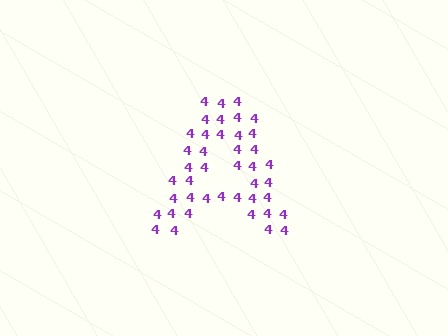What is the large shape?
The large shape is the letter A.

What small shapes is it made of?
It is made of small digit 4's.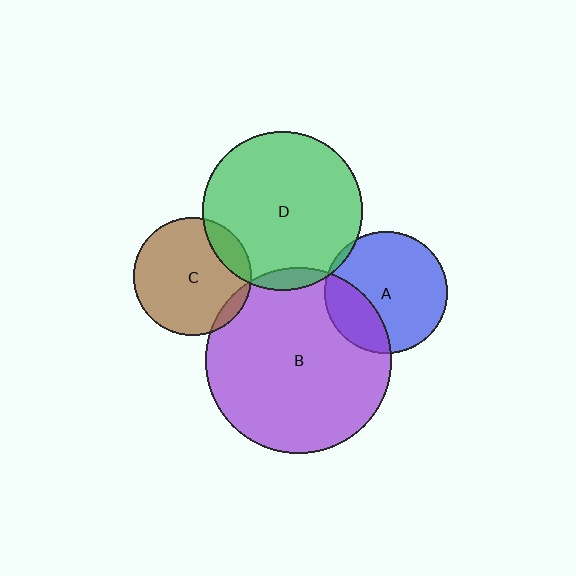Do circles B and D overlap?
Yes.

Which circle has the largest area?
Circle B (purple).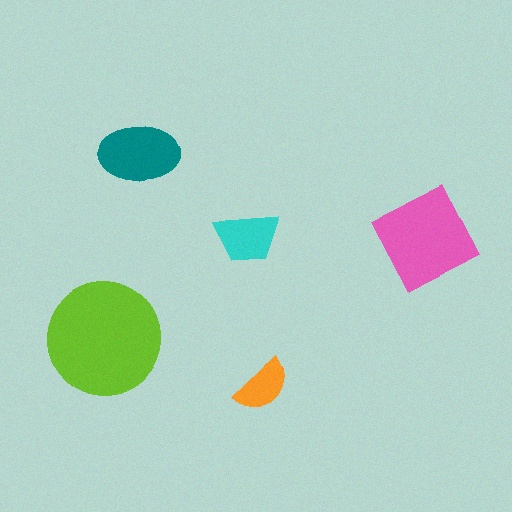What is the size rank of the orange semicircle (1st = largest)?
5th.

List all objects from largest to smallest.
The lime circle, the pink square, the teal ellipse, the cyan trapezoid, the orange semicircle.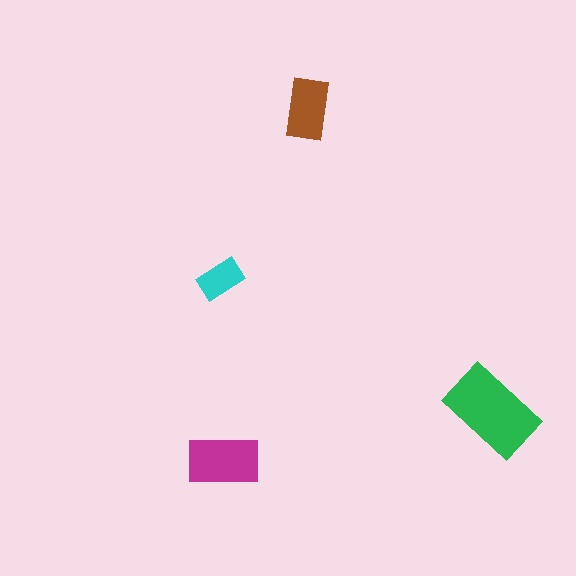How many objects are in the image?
There are 4 objects in the image.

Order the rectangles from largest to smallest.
the green one, the magenta one, the brown one, the cyan one.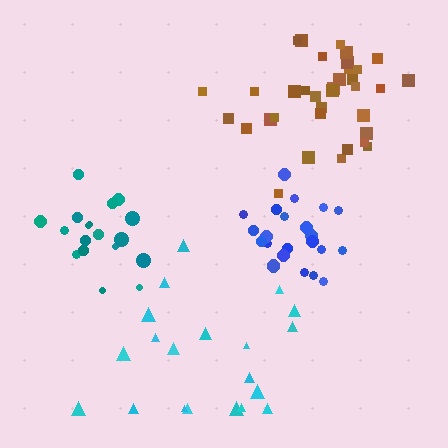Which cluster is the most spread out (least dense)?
Cyan.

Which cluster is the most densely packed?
Blue.